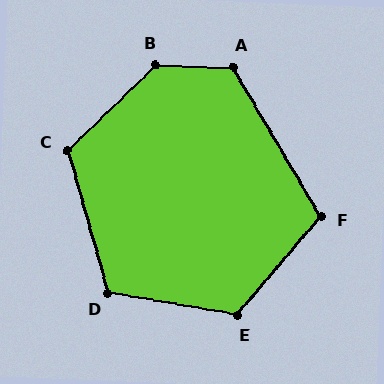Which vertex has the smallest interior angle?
F, at approximately 109 degrees.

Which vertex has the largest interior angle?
B, at approximately 135 degrees.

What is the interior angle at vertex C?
Approximately 118 degrees (obtuse).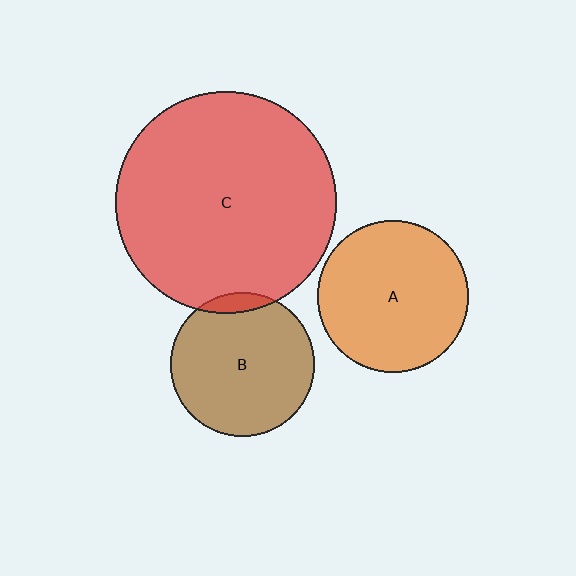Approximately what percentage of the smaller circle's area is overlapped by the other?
Approximately 5%.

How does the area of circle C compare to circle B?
Approximately 2.3 times.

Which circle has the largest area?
Circle C (red).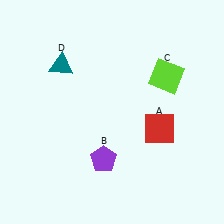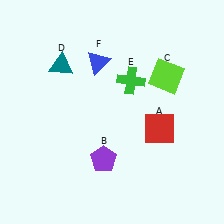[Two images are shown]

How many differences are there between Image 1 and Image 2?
There are 2 differences between the two images.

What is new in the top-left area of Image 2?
A blue triangle (F) was added in the top-left area of Image 2.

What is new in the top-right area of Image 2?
A green cross (E) was added in the top-right area of Image 2.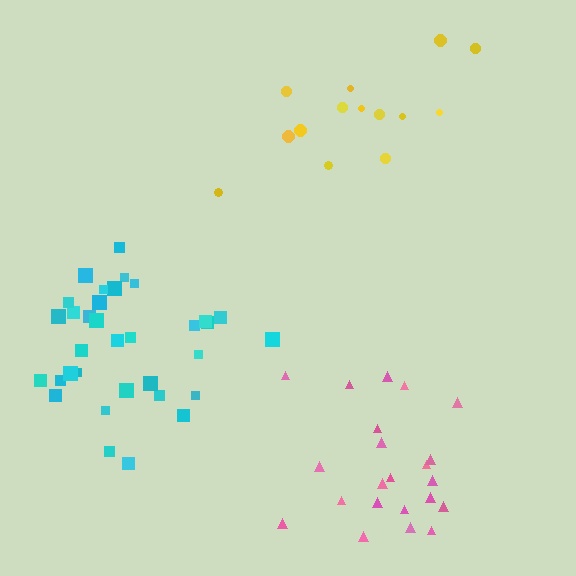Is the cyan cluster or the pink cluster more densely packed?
Cyan.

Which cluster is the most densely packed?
Cyan.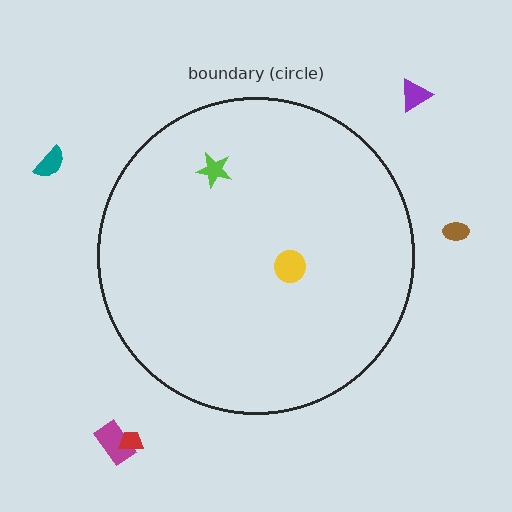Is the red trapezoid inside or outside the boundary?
Outside.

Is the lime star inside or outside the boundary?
Inside.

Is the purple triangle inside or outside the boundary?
Outside.